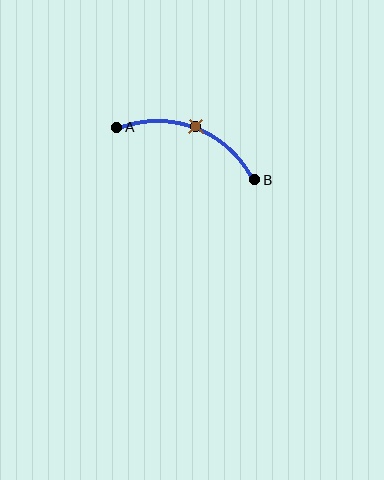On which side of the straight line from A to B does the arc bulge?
The arc bulges above the straight line connecting A and B.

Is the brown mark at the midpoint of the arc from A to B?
Yes. The brown mark lies on the arc at equal arc-length from both A and B — it is the arc midpoint.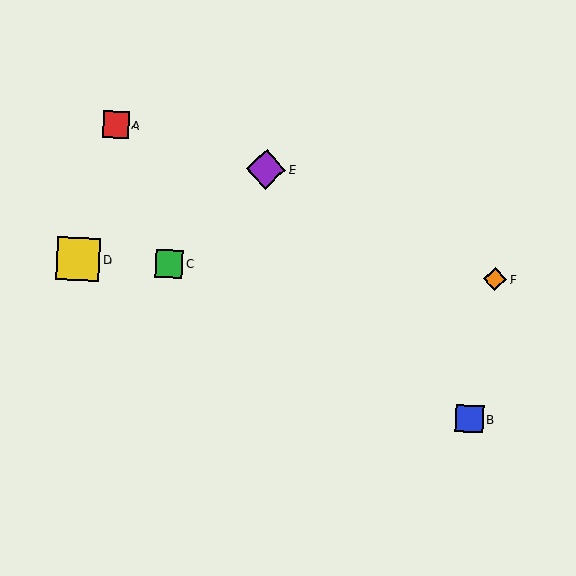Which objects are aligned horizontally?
Objects C, D, F are aligned horizontally.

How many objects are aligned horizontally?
3 objects (C, D, F) are aligned horizontally.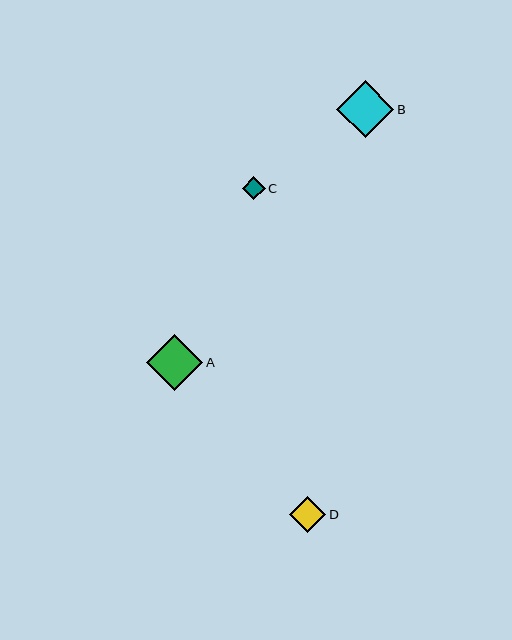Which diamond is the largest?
Diamond B is the largest with a size of approximately 57 pixels.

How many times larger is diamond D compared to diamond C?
Diamond D is approximately 1.6 times the size of diamond C.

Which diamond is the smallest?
Diamond C is the smallest with a size of approximately 23 pixels.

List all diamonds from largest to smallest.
From largest to smallest: B, A, D, C.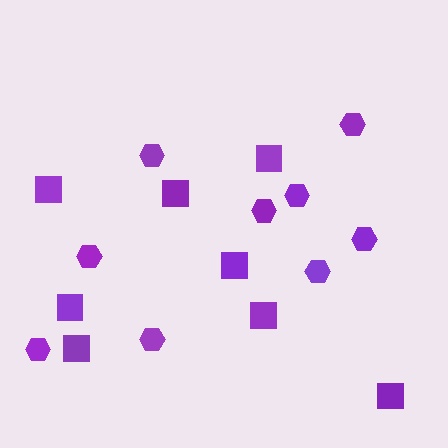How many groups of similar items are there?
There are 2 groups: one group of squares (8) and one group of hexagons (9).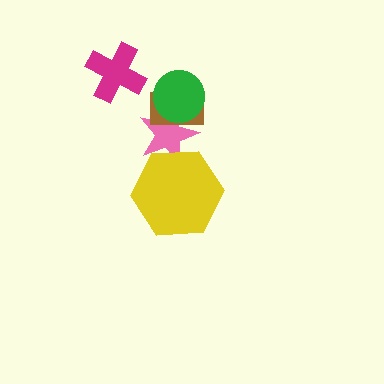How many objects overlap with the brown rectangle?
2 objects overlap with the brown rectangle.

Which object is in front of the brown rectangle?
The green circle is in front of the brown rectangle.